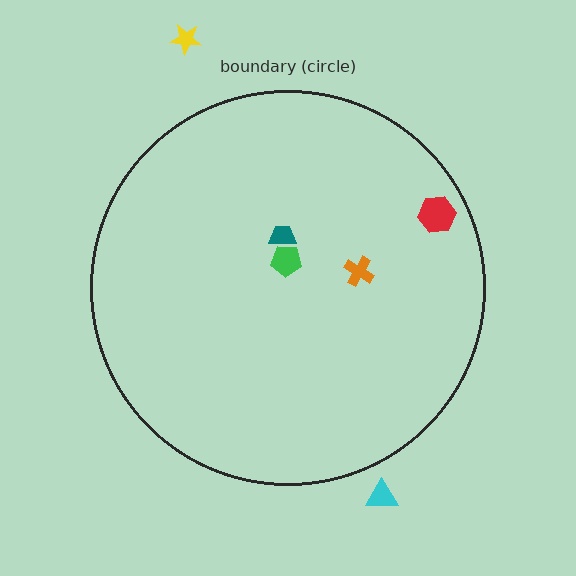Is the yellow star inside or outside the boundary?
Outside.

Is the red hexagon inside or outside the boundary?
Inside.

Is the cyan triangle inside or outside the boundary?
Outside.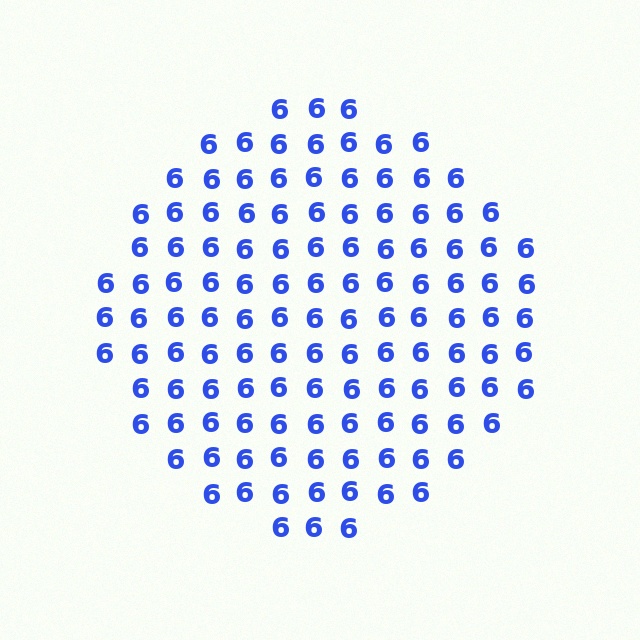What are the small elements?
The small elements are digit 6's.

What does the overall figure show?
The overall figure shows a circle.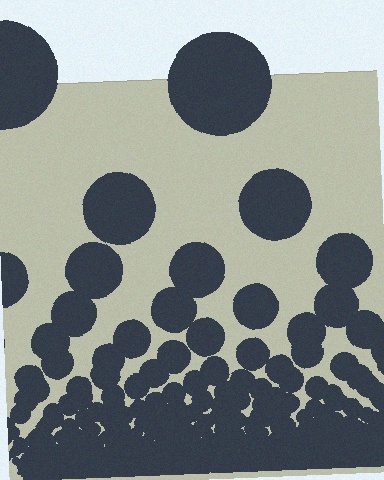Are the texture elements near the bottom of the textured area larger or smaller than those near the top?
Smaller. The gradient is inverted — elements near the bottom are smaller and denser.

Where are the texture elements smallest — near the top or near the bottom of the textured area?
Near the bottom.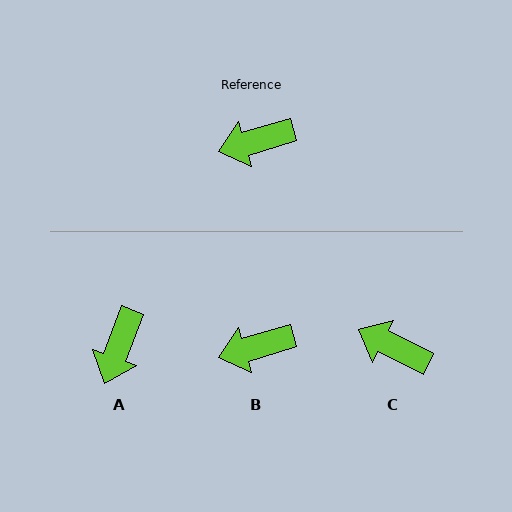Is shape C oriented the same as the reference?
No, it is off by about 43 degrees.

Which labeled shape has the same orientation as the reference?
B.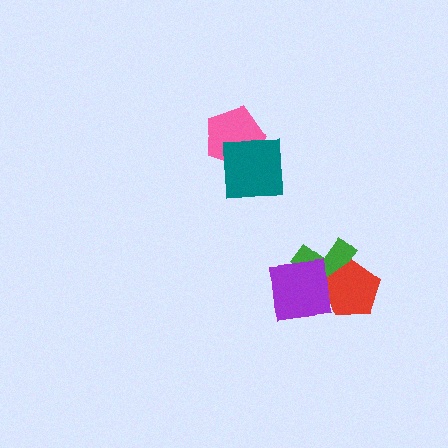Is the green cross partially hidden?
Yes, it is partially covered by another shape.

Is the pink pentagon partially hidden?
Yes, it is partially covered by another shape.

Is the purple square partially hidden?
No, no other shape covers it.